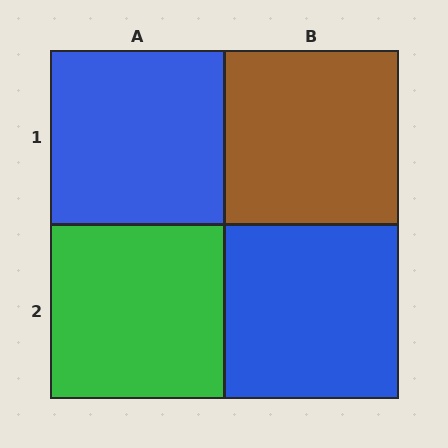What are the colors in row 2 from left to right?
Green, blue.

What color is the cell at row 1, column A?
Blue.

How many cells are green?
1 cell is green.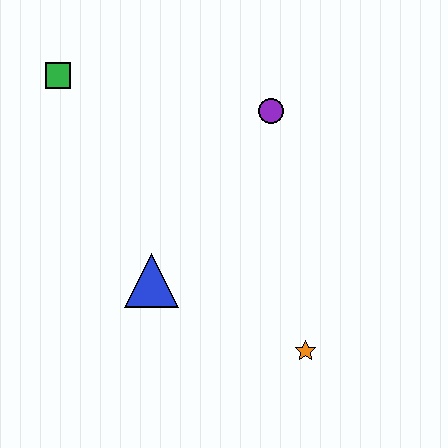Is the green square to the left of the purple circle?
Yes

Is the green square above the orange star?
Yes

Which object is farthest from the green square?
The orange star is farthest from the green square.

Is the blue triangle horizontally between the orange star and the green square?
Yes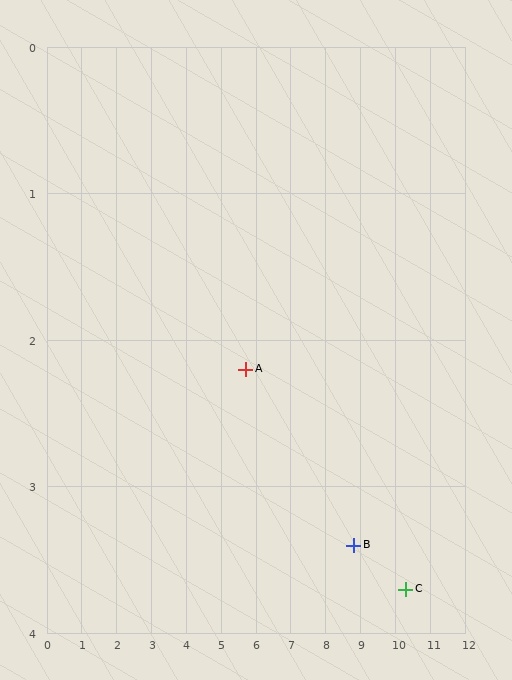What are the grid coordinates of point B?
Point B is at approximately (8.8, 3.4).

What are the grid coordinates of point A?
Point A is at approximately (5.7, 2.2).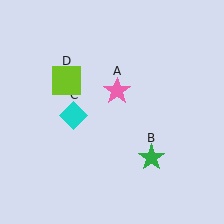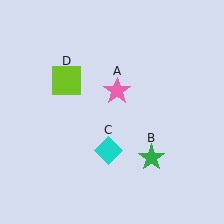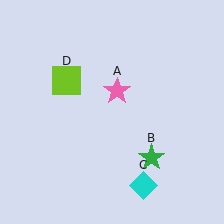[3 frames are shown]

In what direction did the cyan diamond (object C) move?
The cyan diamond (object C) moved down and to the right.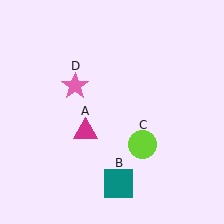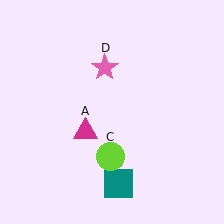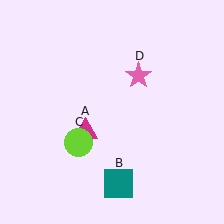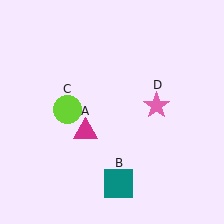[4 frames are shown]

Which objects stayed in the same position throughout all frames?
Magenta triangle (object A) and teal square (object B) remained stationary.